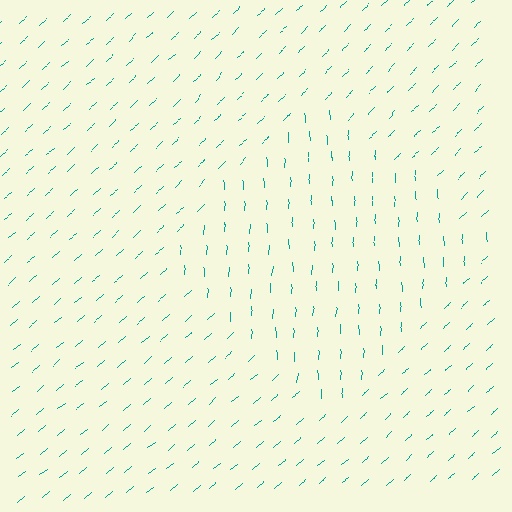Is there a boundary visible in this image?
Yes, there is a texture boundary formed by a change in line orientation.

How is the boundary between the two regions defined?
The boundary is defined purely by a change in line orientation (approximately 45 degrees difference). All lines are the same color and thickness.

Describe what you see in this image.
The image is filled with small teal line segments. A diamond region in the image has lines oriented differently from the surrounding lines, creating a visible texture boundary.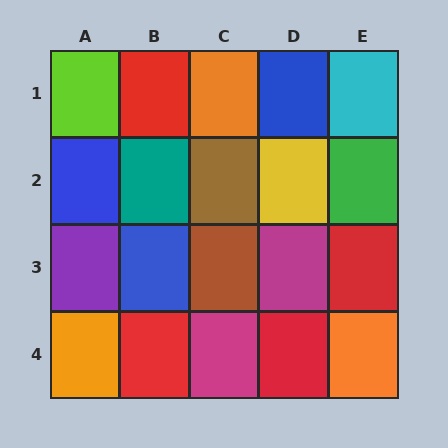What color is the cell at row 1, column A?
Lime.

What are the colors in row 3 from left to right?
Purple, blue, brown, magenta, red.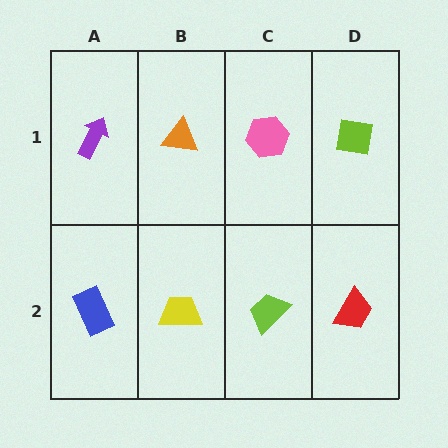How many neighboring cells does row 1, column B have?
3.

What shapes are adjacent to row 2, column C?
A pink hexagon (row 1, column C), a yellow trapezoid (row 2, column B), a red trapezoid (row 2, column D).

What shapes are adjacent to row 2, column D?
A lime square (row 1, column D), a lime trapezoid (row 2, column C).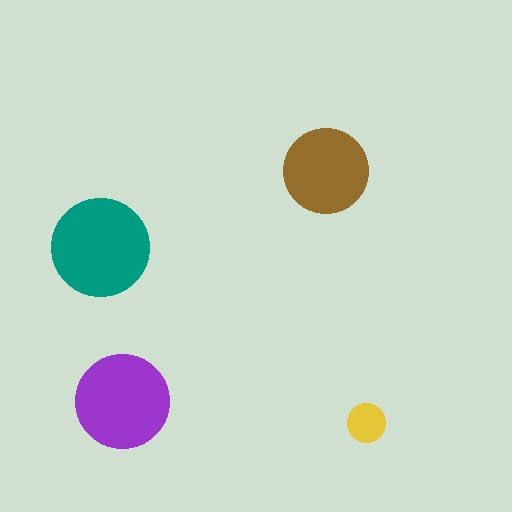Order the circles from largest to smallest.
the teal one, the purple one, the brown one, the yellow one.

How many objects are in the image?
There are 4 objects in the image.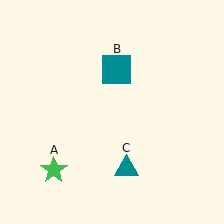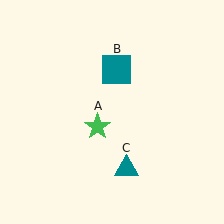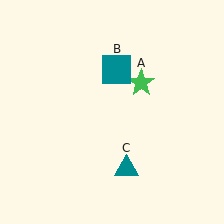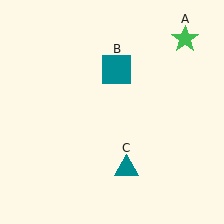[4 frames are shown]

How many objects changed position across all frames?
1 object changed position: green star (object A).